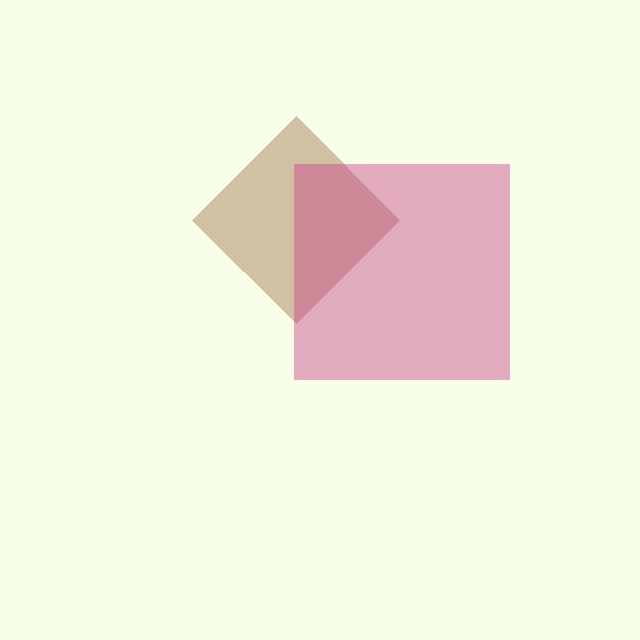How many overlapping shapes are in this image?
There are 2 overlapping shapes in the image.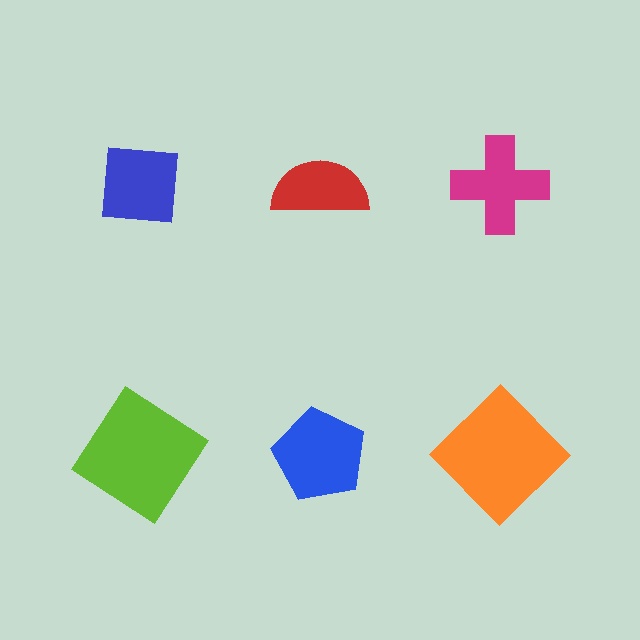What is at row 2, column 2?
A blue pentagon.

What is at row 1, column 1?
A blue square.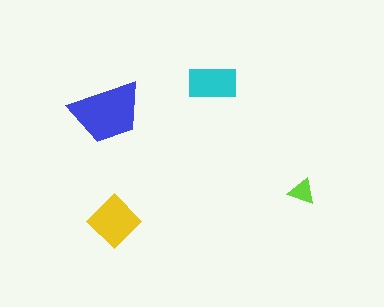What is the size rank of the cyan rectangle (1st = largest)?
3rd.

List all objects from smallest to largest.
The lime triangle, the cyan rectangle, the yellow diamond, the blue trapezoid.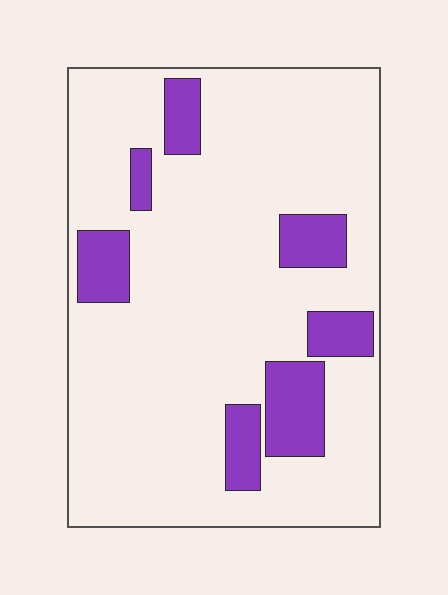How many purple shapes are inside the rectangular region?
7.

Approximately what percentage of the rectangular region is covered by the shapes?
Approximately 15%.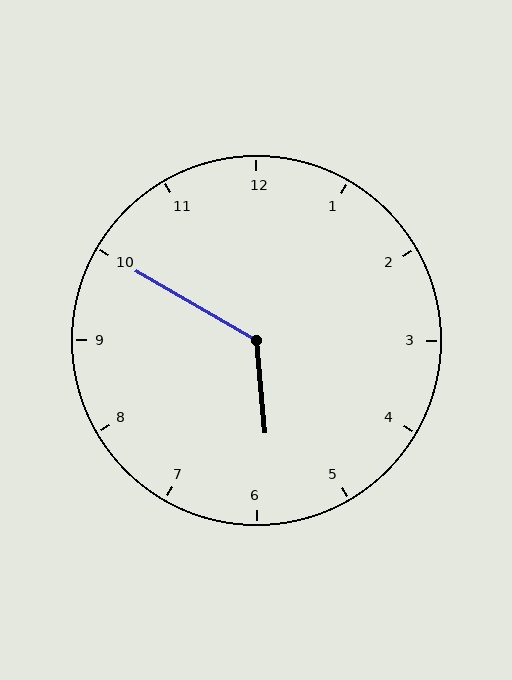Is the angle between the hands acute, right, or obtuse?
It is obtuse.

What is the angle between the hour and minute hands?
Approximately 125 degrees.